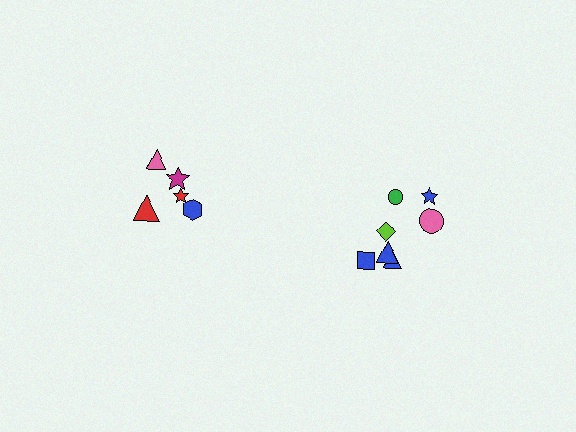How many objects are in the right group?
There are 7 objects.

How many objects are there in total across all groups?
There are 12 objects.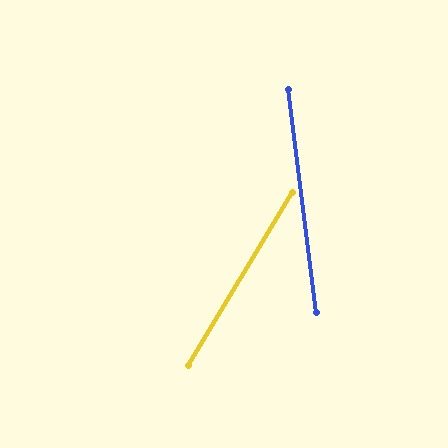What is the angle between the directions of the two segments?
Approximately 38 degrees.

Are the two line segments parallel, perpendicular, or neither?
Neither parallel nor perpendicular — they differ by about 38°.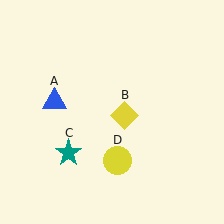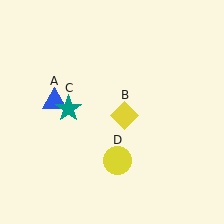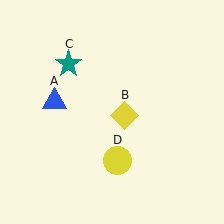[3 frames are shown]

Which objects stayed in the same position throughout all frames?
Blue triangle (object A) and yellow diamond (object B) and yellow circle (object D) remained stationary.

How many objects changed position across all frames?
1 object changed position: teal star (object C).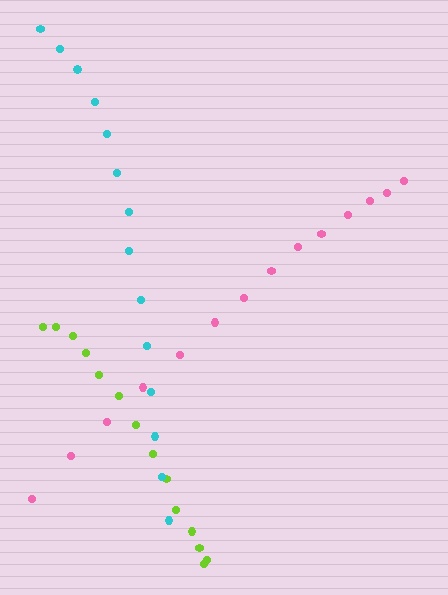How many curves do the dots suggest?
There are 3 distinct paths.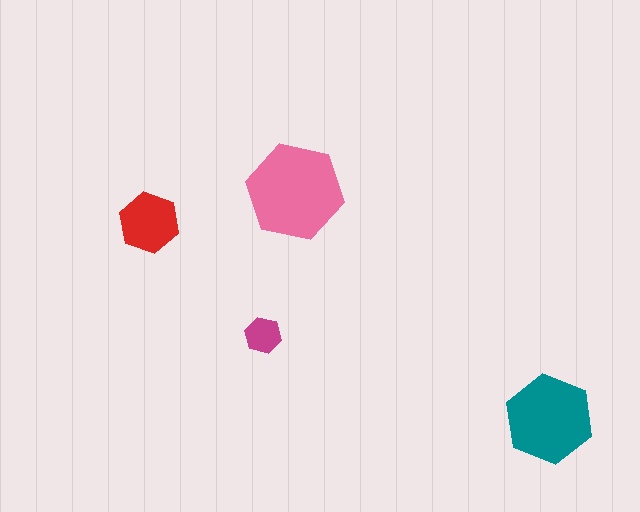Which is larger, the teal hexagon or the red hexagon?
The teal one.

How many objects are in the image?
There are 4 objects in the image.